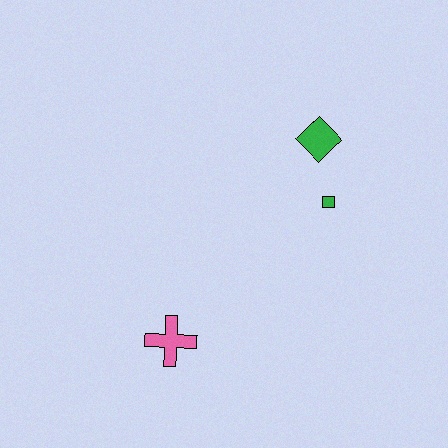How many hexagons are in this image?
There are no hexagons.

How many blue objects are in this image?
There are no blue objects.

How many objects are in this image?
There are 3 objects.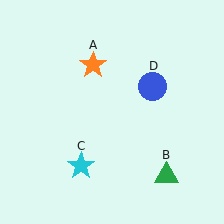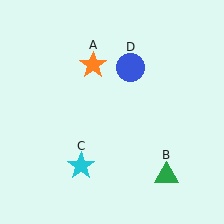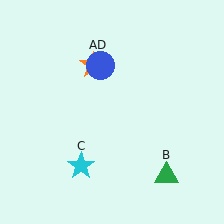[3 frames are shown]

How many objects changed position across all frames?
1 object changed position: blue circle (object D).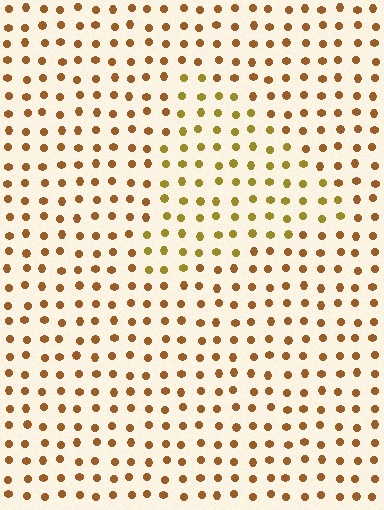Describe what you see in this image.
The image is filled with small brown elements in a uniform arrangement. A triangle-shaped region is visible where the elements are tinted to a slightly different hue, forming a subtle color boundary.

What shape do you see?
I see a triangle.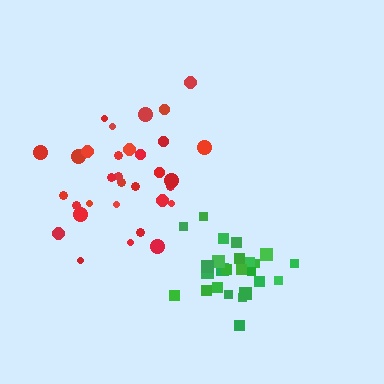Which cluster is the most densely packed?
Green.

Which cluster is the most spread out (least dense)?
Red.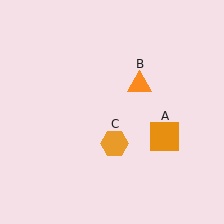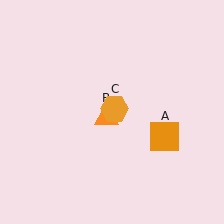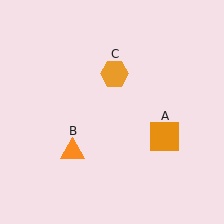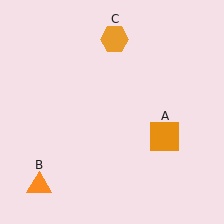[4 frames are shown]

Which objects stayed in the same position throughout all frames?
Orange square (object A) remained stationary.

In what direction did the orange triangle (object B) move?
The orange triangle (object B) moved down and to the left.